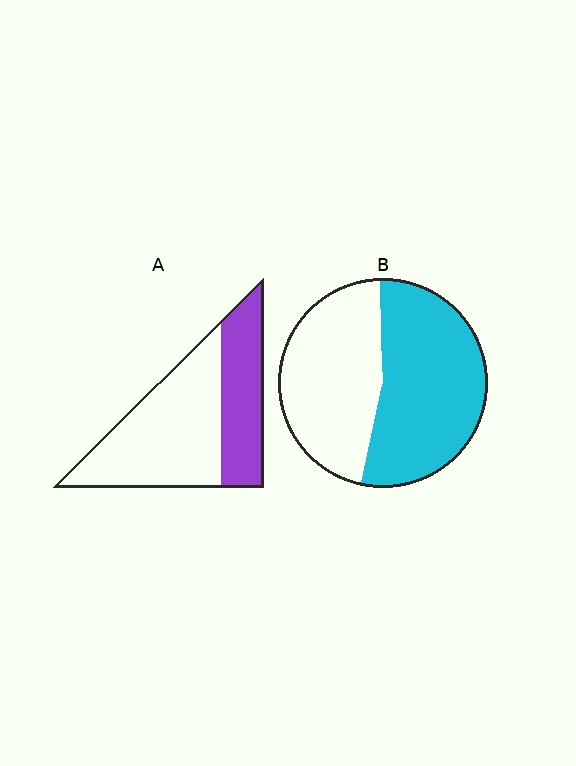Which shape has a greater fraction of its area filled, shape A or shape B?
Shape B.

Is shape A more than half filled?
No.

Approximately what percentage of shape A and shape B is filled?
A is approximately 35% and B is approximately 55%.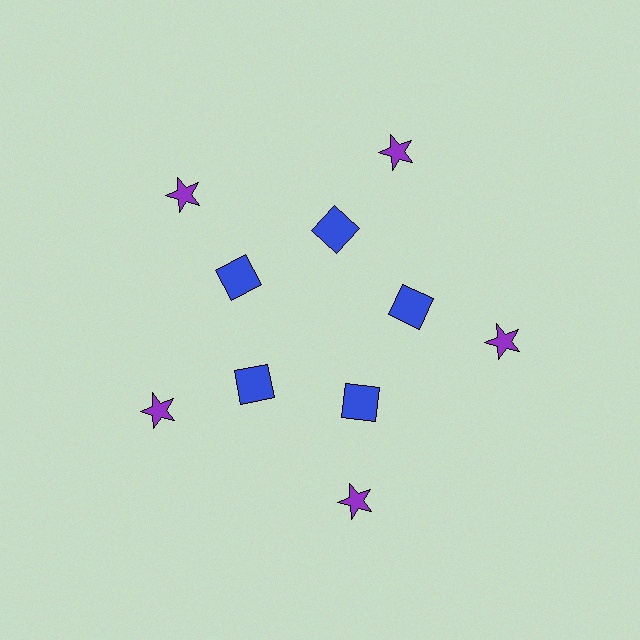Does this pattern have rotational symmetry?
Yes, this pattern has 5-fold rotational symmetry. It looks the same after rotating 72 degrees around the center.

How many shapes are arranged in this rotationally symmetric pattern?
There are 10 shapes, arranged in 5 groups of 2.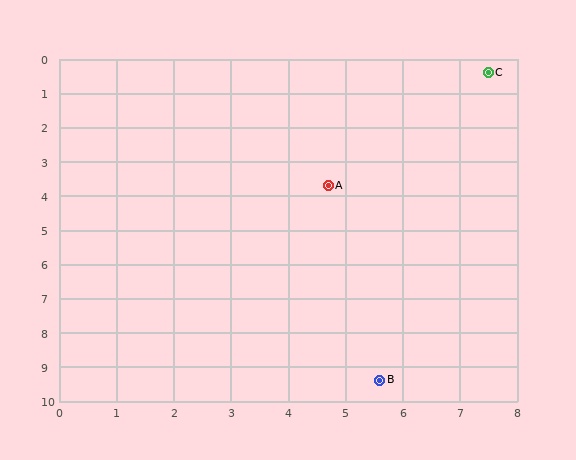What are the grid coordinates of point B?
Point B is at approximately (5.6, 9.4).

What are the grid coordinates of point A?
Point A is at approximately (4.7, 3.7).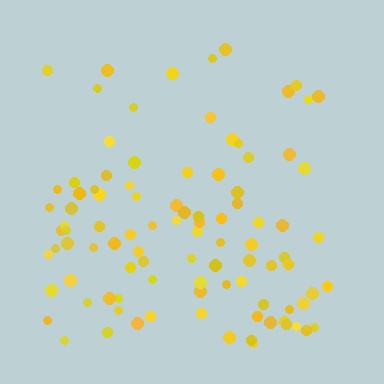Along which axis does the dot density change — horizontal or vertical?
Vertical.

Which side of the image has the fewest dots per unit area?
The top.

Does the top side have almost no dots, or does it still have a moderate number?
Still a moderate number, just noticeably fewer than the bottom.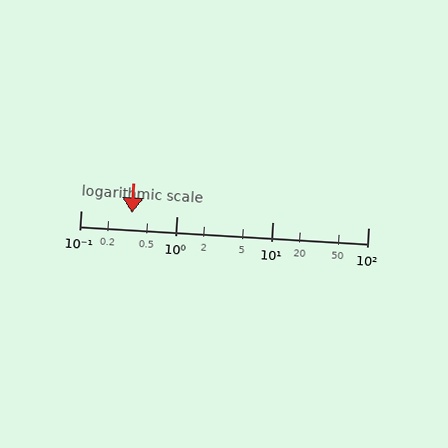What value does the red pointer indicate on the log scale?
The pointer indicates approximately 0.34.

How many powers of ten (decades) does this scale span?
The scale spans 3 decades, from 0.1 to 100.